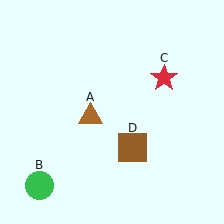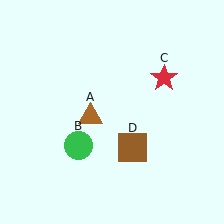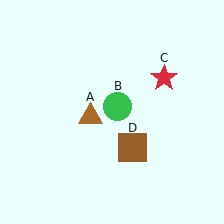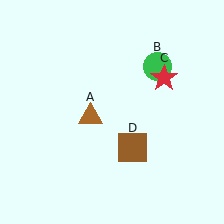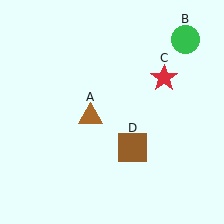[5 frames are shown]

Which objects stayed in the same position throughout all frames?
Brown triangle (object A) and red star (object C) and brown square (object D) remained stationary.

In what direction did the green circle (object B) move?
The green circle (object B) moved up and to the right.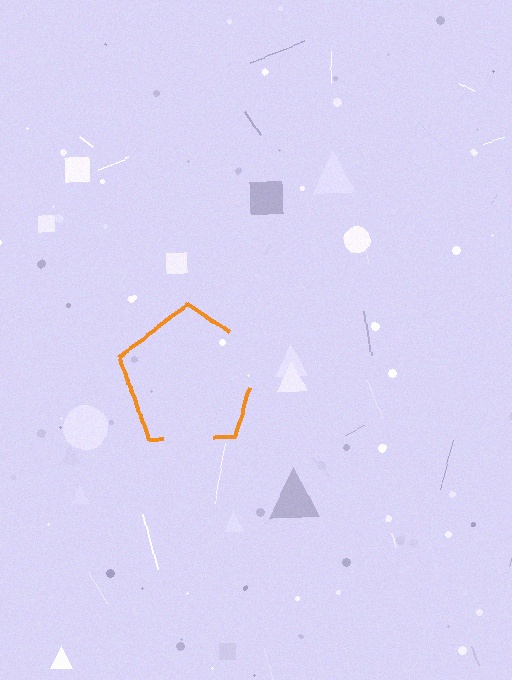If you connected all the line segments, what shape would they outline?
They would outline a pentagon.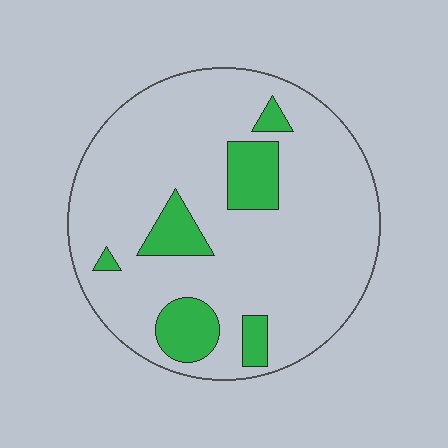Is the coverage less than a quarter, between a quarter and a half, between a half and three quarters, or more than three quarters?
Less than a quarter.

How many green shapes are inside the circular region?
6.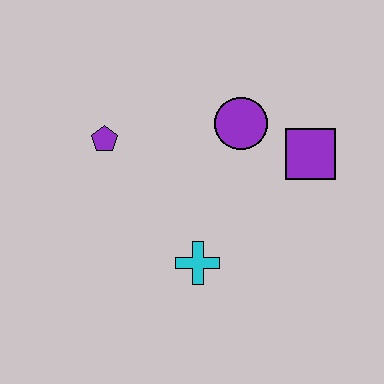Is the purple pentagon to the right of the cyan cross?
No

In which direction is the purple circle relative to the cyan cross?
The purple circle is above the cyan cross.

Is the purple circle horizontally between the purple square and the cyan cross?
Yes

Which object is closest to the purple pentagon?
The purple circle is closest to the purple pentagon.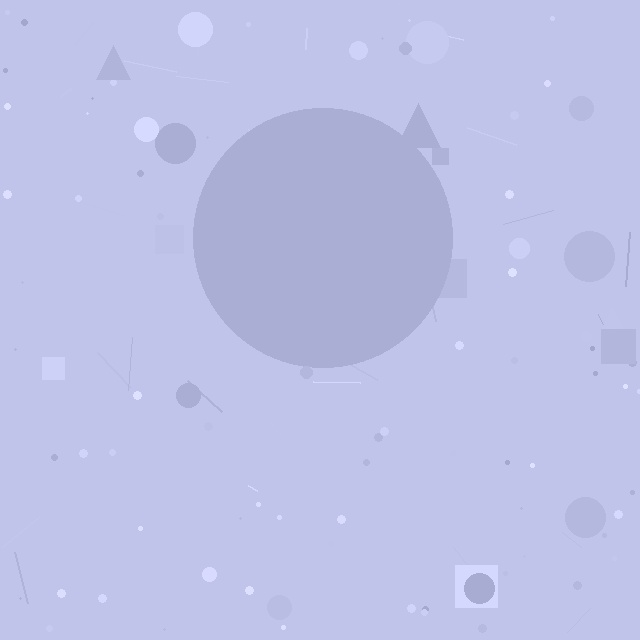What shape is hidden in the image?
A circle is hidden in the image.